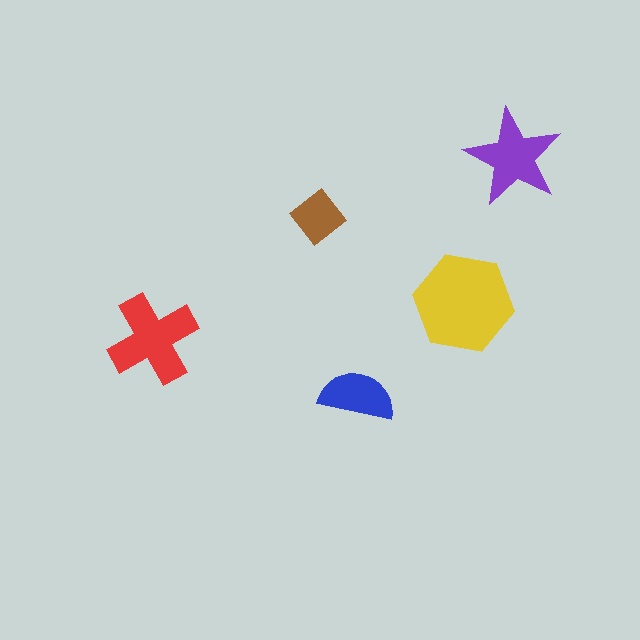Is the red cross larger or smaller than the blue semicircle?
Larger.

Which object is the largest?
The yellow hexagon.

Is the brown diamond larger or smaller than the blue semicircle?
Smaller.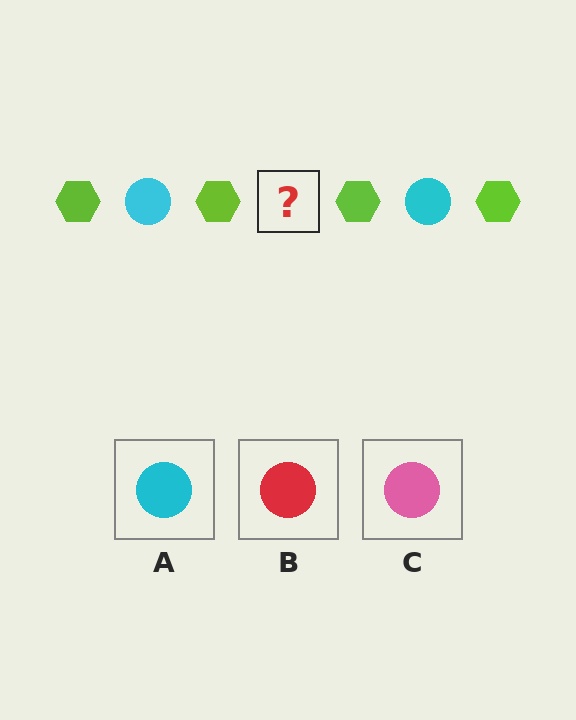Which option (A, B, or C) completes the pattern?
A.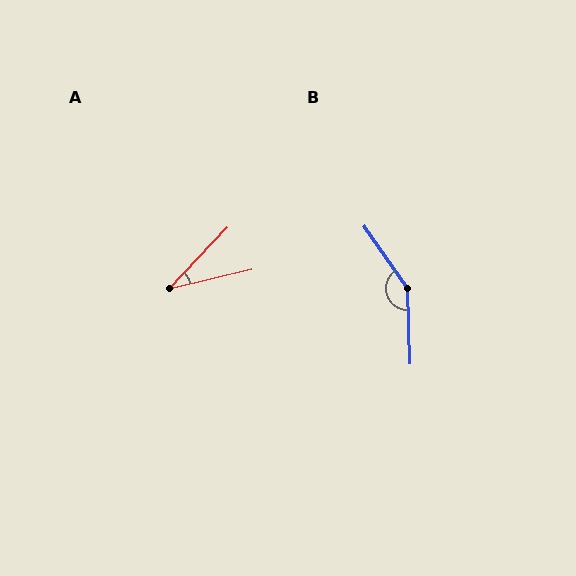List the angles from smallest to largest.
A (33°), B (146°).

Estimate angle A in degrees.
Approximately 33 degrees.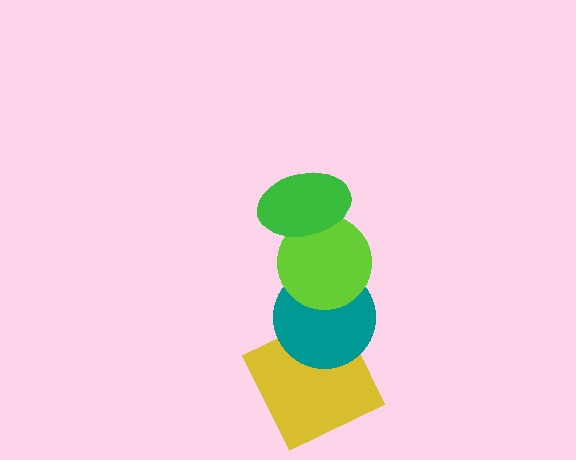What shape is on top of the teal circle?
The lime circle is on top of the teal circle.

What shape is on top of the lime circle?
The green ellipse is on top of the lime circle.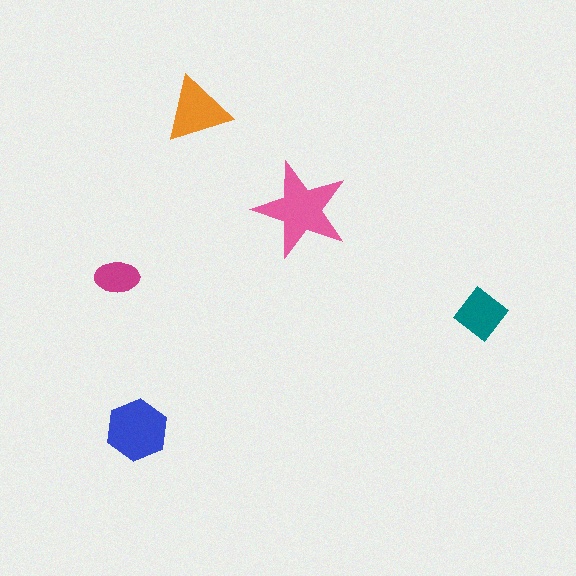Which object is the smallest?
The magenta ellipse.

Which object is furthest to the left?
The magenta ellipse is leftmost.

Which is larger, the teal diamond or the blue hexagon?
The blue hexagon.